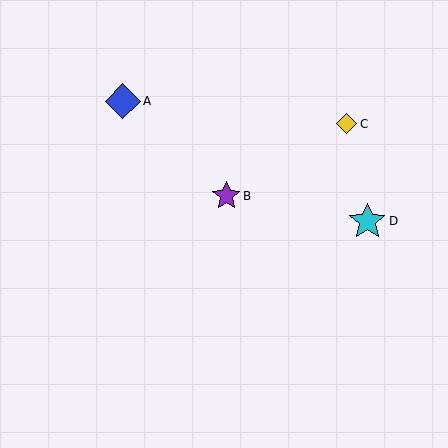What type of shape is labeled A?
Shape A is a blue diamond.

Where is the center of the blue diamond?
The center of the blue diamond is at (123, 101).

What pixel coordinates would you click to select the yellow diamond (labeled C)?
Click at (347, 124) to select the yellow diamond C.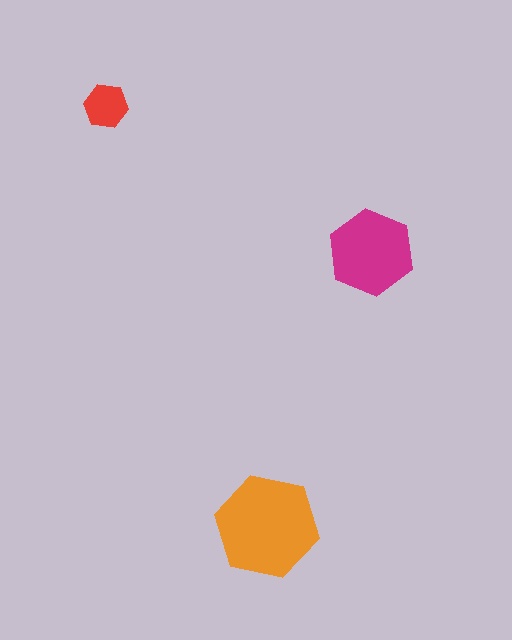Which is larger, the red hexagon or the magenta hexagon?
The magenta one.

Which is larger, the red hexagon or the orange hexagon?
The orange one.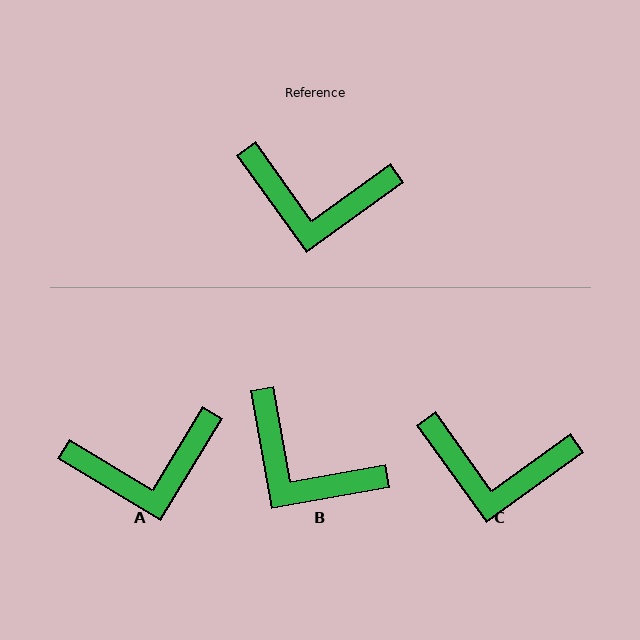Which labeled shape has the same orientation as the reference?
C.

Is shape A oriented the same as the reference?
No, it is off by about 23 degrees.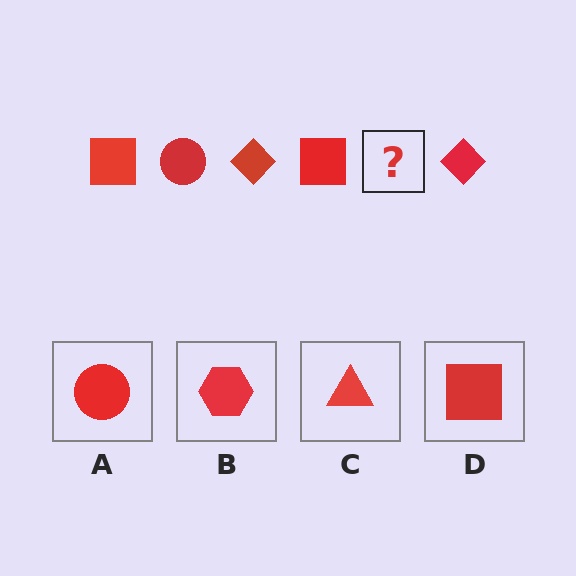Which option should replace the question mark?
Option A.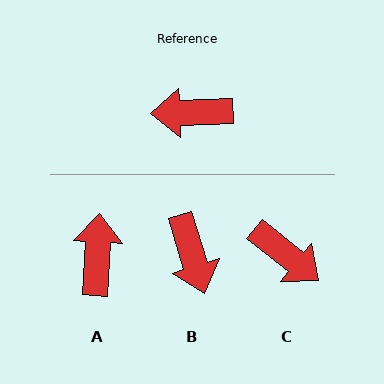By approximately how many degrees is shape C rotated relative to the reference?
Approximately 139 degrees counter-clockwise.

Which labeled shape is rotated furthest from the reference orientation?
C, about 139 degrees away.